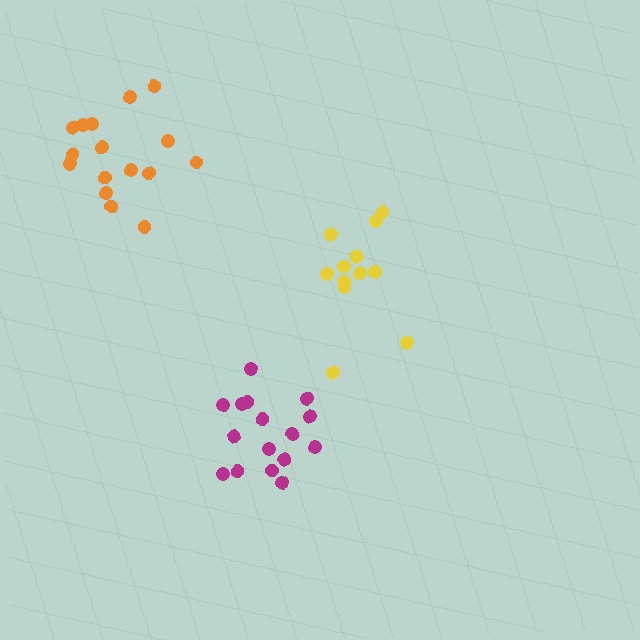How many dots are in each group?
Group 1: 16 dots, Group 2: 16 dots, Group 3: 12 dots (44 total).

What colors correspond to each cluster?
The clusters are colored: orange, magenta, yellow.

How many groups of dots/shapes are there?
There are 3 groups.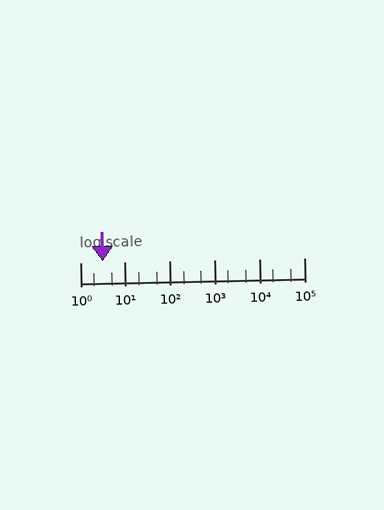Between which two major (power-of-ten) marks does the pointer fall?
The pointer is between 1 and 10.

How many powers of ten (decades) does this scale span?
The scale spans 5 decades, from 1 to 100000.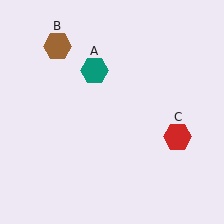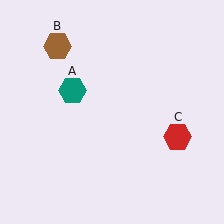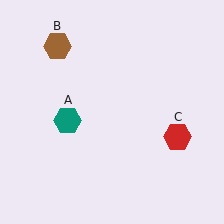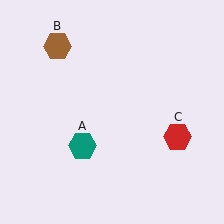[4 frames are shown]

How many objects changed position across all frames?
1 object changed position: teal hexagon (object A).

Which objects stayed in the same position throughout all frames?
Brown hexagon (object B) and red hexagon (object C) remained stationary.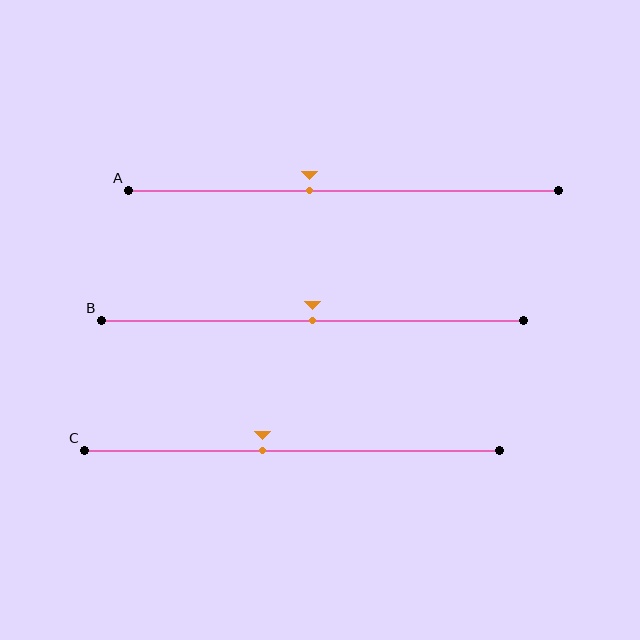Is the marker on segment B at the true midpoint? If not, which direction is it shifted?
Yes, the marker on segment B is at the true midpoint.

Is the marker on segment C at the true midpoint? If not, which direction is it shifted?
No, the marker on segment C is shifted to the left by about 7% of the segment length.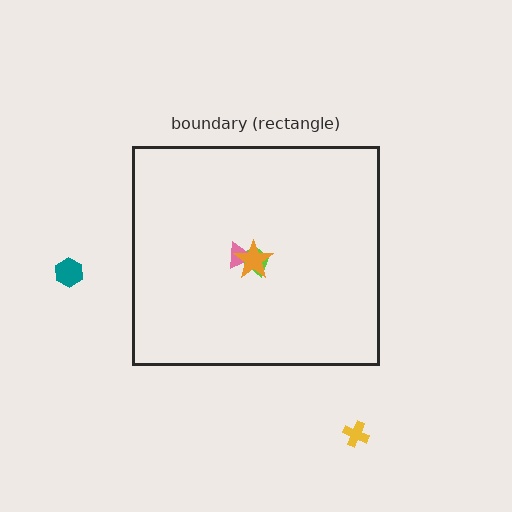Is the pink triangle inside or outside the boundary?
Inside.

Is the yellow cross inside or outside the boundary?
Outside.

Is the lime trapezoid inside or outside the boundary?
Inside.